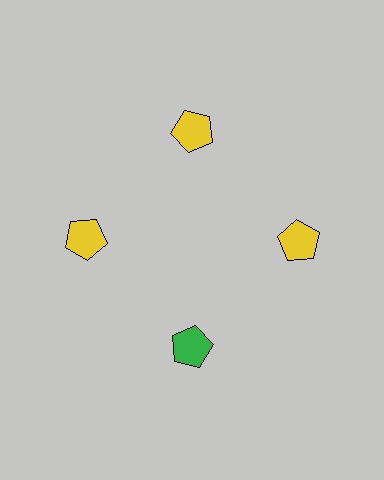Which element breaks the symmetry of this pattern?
The green pentagon at roughly the 6 o'clock position breaks the symmetry. All other shapes are yellow pentagons.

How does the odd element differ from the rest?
It has a different color: green instead of yellow.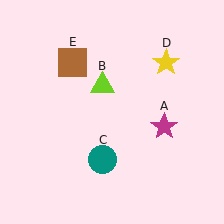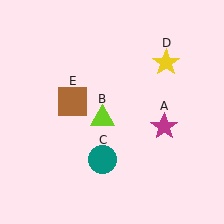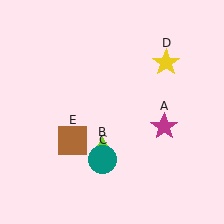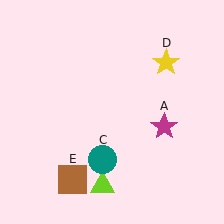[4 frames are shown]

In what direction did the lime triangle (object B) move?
The lime triangle (object B) moved down.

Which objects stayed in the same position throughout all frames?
Magenta star (object A) and teal circle (object C) and yellow star (object D) remained stationary.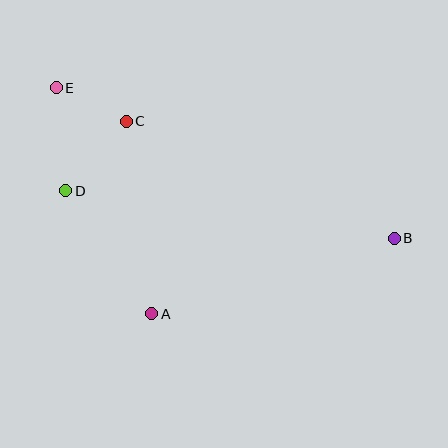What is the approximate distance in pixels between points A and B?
The distance between A and B is approximately 254 pixels.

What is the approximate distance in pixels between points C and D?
The distance between C and D is approximately 92 pixels.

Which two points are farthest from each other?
Points B and E are farthest from each other.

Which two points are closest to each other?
Points C and E are closest to each other.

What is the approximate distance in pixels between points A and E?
The distance between A and E is approximately 246 pixels.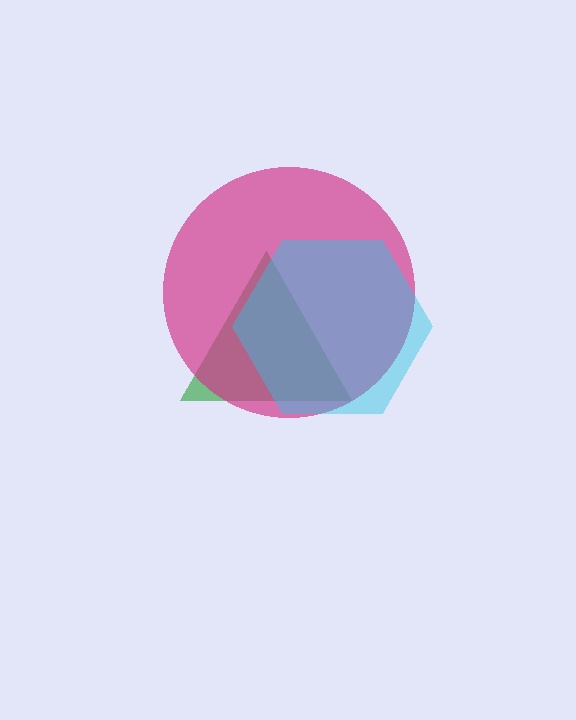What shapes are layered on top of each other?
The layered shapes are: a green triangle, a magenta circle, a cyan hexagon.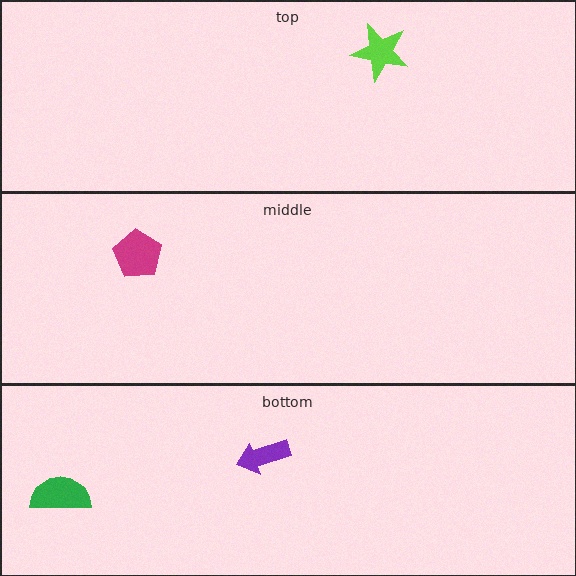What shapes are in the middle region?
The magenta pentagon.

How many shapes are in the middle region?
1.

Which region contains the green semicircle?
The bottom region.